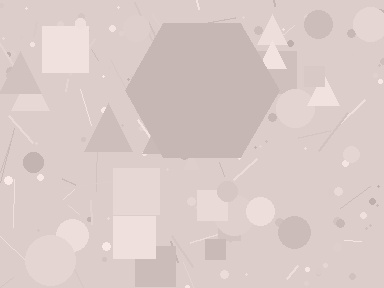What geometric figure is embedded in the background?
A hexagon is embedded in the background.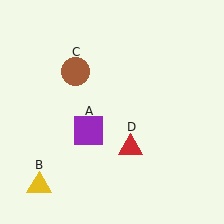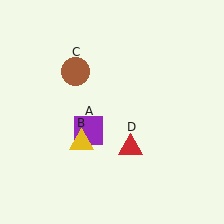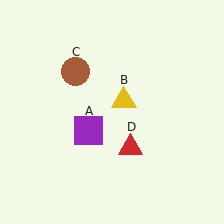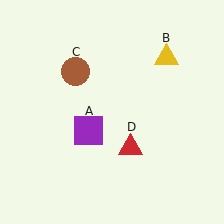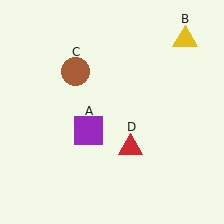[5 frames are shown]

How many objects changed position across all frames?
1 object changed position: yellow triangle (object B).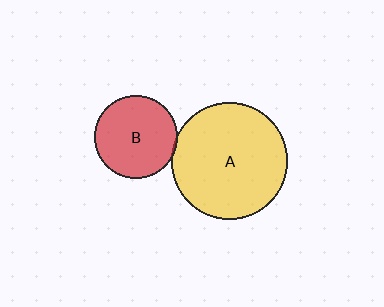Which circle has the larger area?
Circle A (yellow).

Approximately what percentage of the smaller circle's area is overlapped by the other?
Approximately 5%.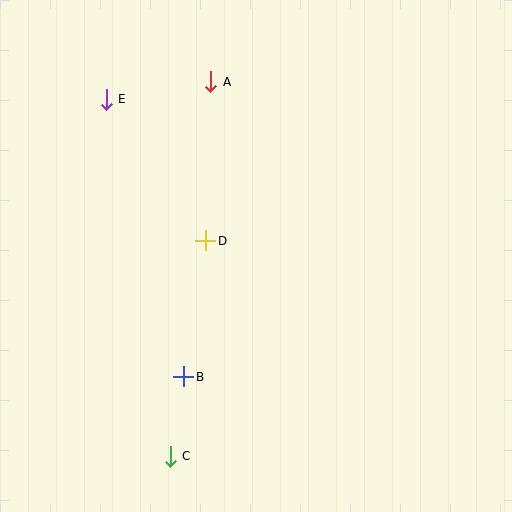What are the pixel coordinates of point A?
Point A is at (211, 82).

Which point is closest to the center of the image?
Point D at (206, 241) is closest to the center.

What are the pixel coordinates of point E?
Point E is at (106, 99).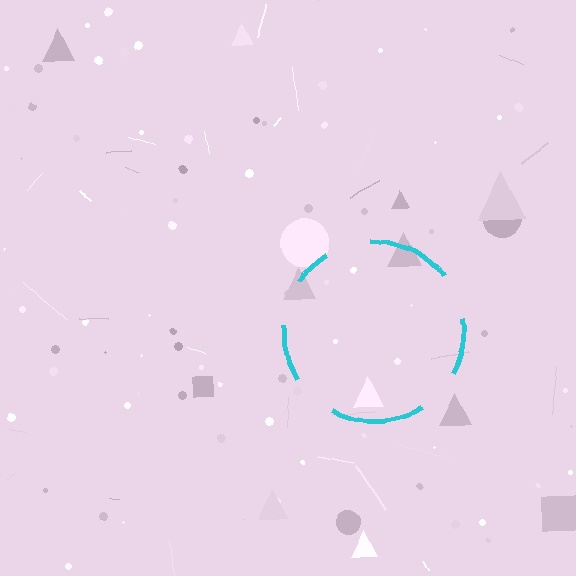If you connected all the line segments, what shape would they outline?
They would outline a circle.